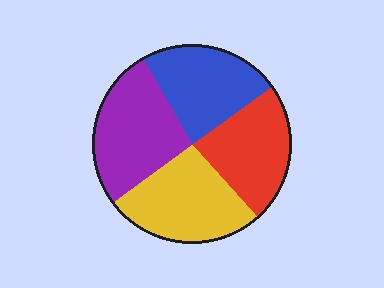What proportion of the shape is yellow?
Yellow covers about 25% of the shape.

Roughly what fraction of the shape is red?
Red takes up about one quarter (1/4) of the shape.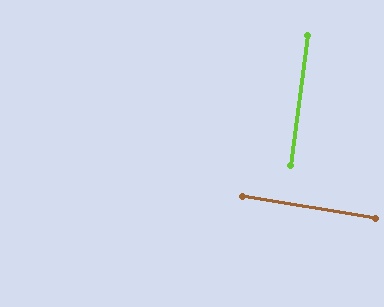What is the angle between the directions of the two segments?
Approximately 88 degrees.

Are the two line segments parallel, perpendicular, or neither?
Perpendicular — they meet at approximately 88°.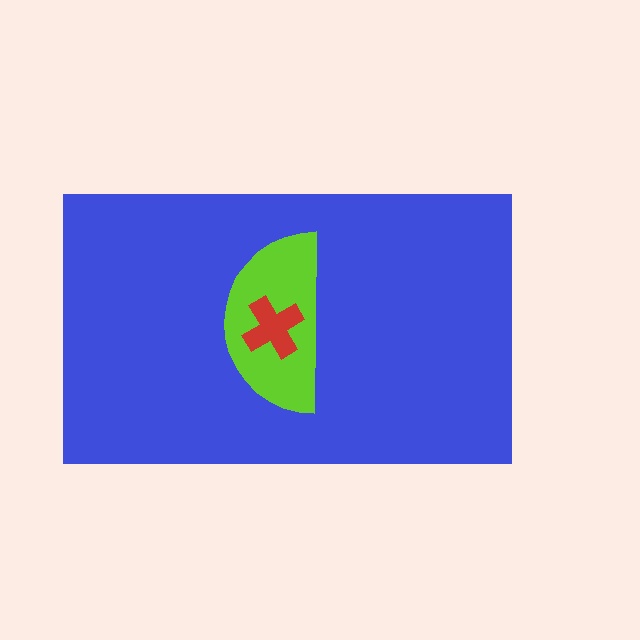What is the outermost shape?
The blue rectangle.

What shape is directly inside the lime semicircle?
The red cross.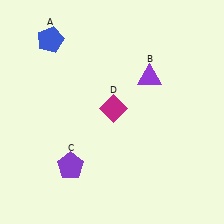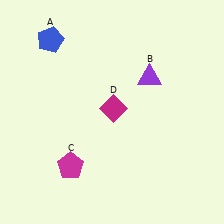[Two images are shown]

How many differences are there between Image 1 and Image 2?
There is 1 difference between the two images.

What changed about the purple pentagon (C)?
In Image 1, C is purple. In Image 2, it changed to magenta.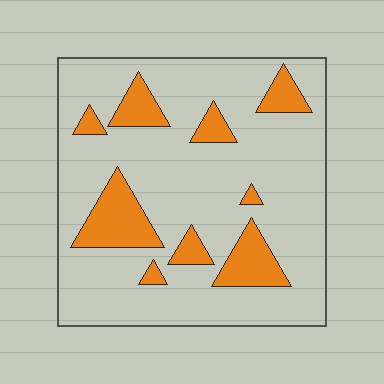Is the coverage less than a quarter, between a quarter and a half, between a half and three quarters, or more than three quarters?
Less than a quarter.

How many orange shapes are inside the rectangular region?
9.